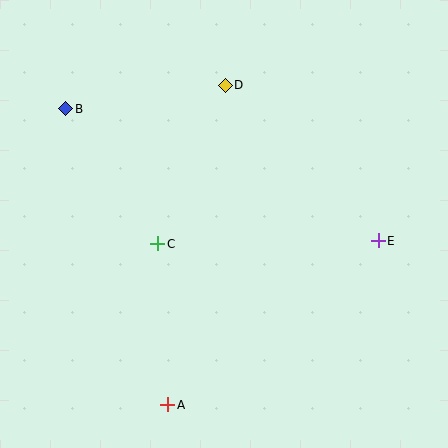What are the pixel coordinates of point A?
Point A is at (168, 405).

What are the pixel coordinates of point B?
Point B is at (66, 109).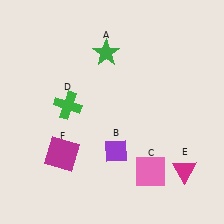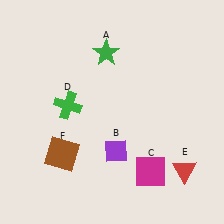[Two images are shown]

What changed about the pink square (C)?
In Image 1, C is pink. In Image 2, it changed to magenta.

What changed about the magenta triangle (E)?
In Image 1, E is magenta. In Image 2, it changed to red.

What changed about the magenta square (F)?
In Image 1, F is magenta. In Image 2, it changed to brown.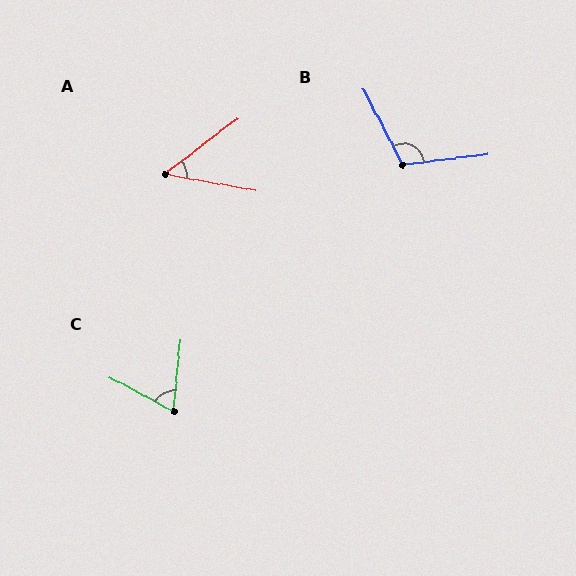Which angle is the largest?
B, at approximately 110 degrees.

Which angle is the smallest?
A, at approximately 48 degrees.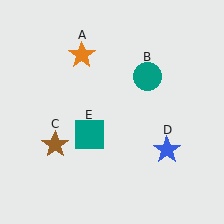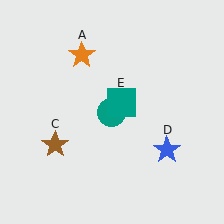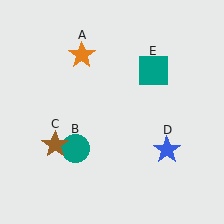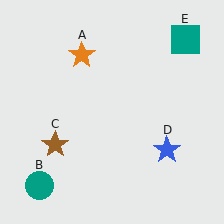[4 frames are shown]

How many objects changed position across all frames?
2 objects changed position: teal circle (object B), teal square (object E).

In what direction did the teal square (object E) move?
The teal square (object E) moved up and to the right.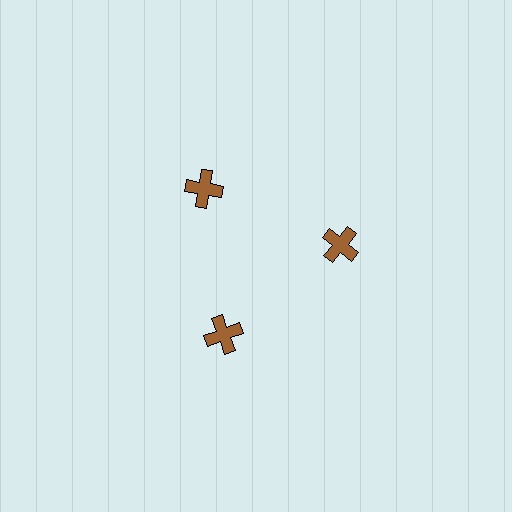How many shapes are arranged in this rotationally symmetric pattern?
There are 3 shapes, arranged in 3 groups of 1.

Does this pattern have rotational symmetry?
Yes, this pattern has 3-fold rotational symmetry. It looks the same after rotating 120 degrees around the center.